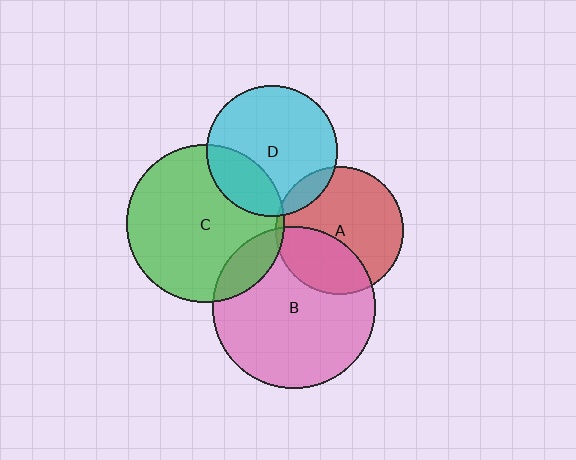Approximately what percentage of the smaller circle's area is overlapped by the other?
Approximately 15%.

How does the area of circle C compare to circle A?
Approximately 1.5 times.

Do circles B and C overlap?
Yes.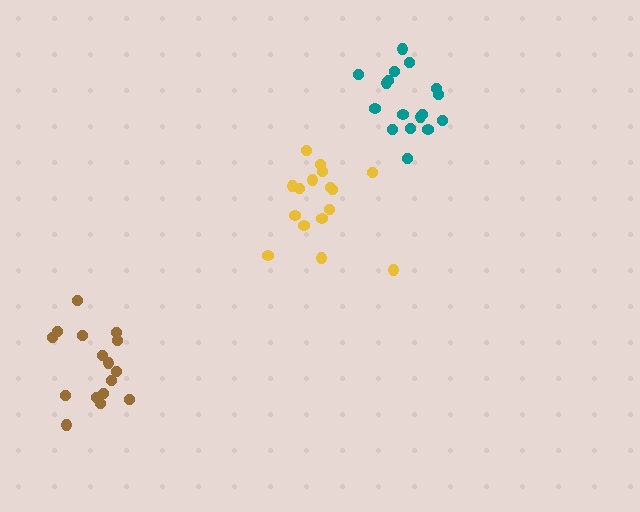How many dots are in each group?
Group 1: 16 dots, Group 2: 16 dots, Group 3: 17 dots (49 total).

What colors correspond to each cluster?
The clusters are colored: brown, yellow, teal.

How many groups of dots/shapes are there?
There are 3 groups.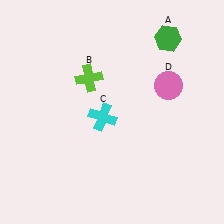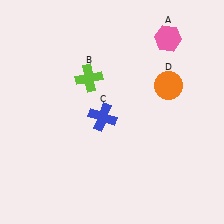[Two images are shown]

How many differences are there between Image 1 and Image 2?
There are 3 differences between the two images.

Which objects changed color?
A changed from green to pink. C changed from cyan to blue. D changed from pink to orange.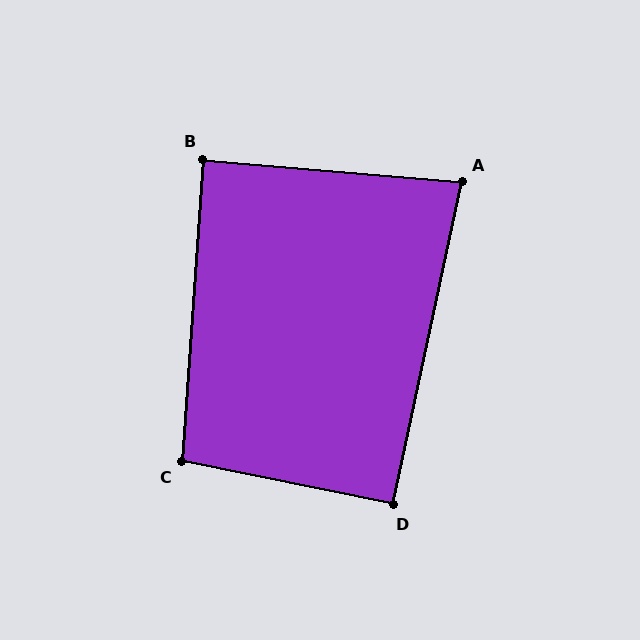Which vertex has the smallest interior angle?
A, at approximately 83 degrees.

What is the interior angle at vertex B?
Approximately 89 degrees (approximately right).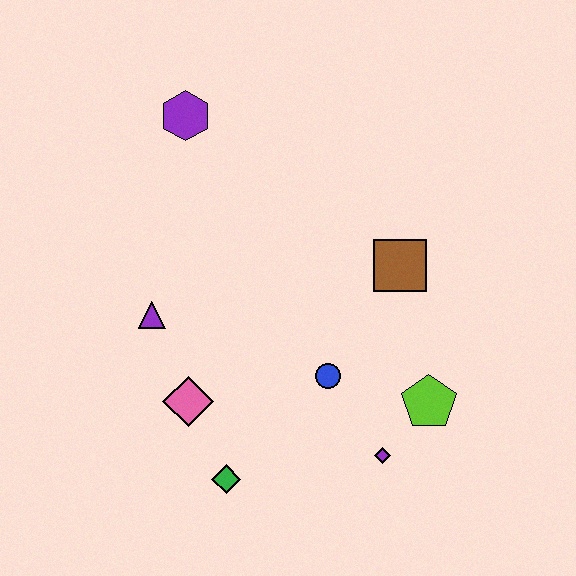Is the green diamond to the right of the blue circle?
No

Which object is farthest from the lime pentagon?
The purple hexagon is farthest from the lime pentagon.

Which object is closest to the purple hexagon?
The purple triangle is closest to the purple hexagon.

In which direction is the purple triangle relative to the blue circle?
The purple triangle is to the left of the blue circle.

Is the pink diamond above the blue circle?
No